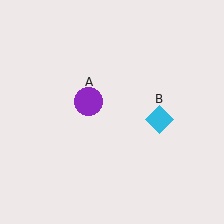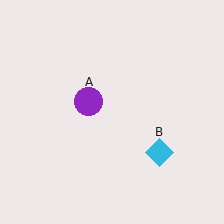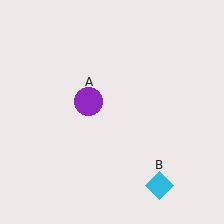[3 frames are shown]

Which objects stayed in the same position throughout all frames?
Purple circle (object A) remained stationary.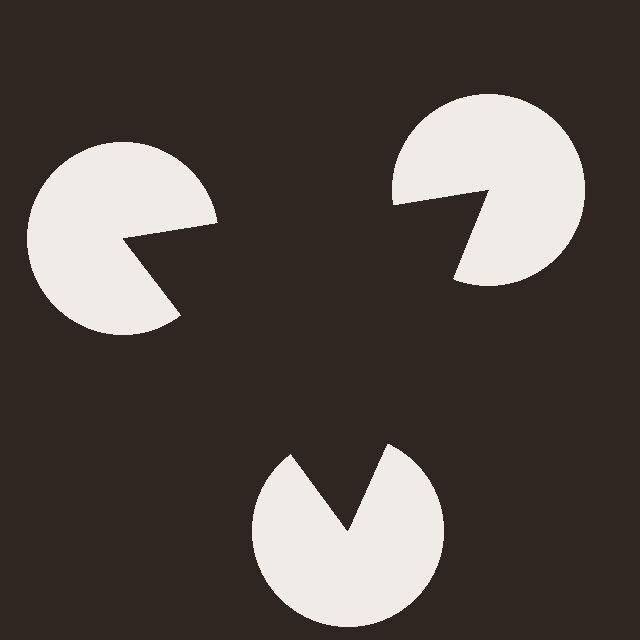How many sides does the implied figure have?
3 sides.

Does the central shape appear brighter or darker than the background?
It typically appears slightly darker than the background, even though no actual brightness change is drawn.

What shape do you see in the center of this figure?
An illusory triangle — its edges are inferred from the aligned wedge cuts in the pac-man discs, not physically drawn.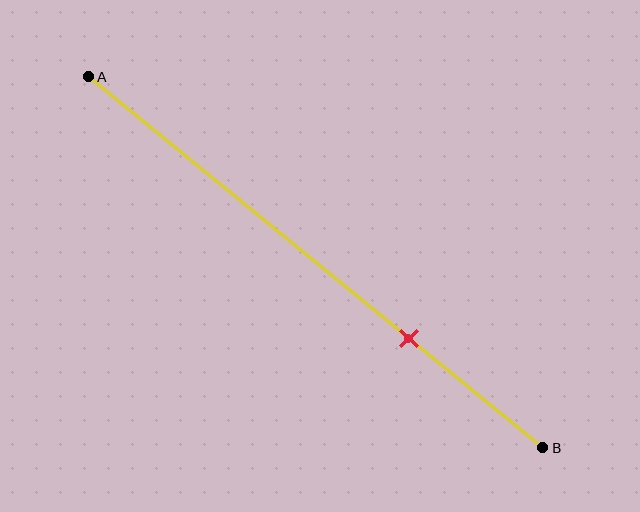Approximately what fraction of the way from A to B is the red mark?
The red mark is approximately 70% of the way from A to B.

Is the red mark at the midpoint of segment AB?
No, the mark is at about 70% from A, not at the 50% midpoint.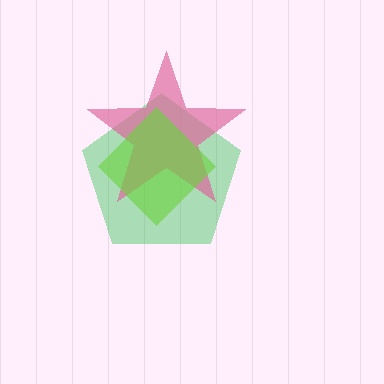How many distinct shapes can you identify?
There are 3 distinct shapes: a green pentagon, a pink star, a lime diamond.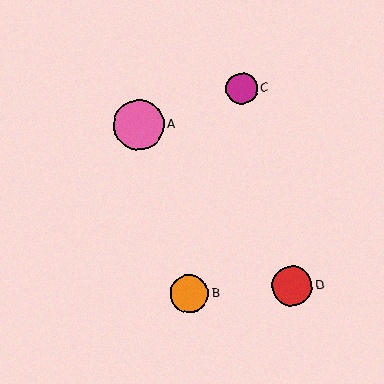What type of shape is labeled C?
Shape C is a magenta circle.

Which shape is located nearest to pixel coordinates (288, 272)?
The red circle (labeled D) at (292, 286) is nearest to that location.